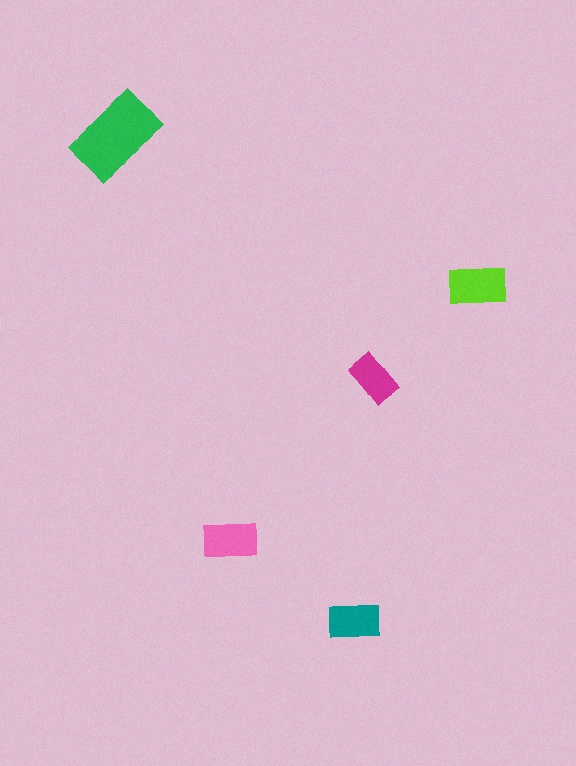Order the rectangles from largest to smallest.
the green one, the lime one, the pink one, the teal one, the magenta one.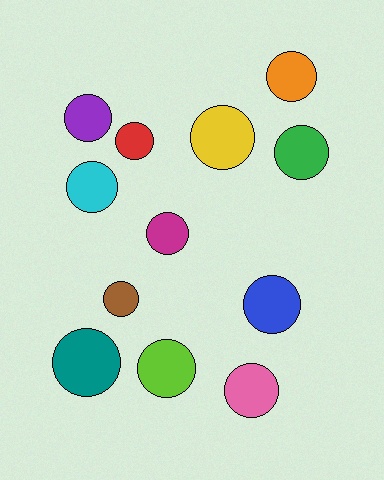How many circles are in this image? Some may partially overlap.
There are 12 circles.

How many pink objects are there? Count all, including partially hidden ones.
There is 1 pink object.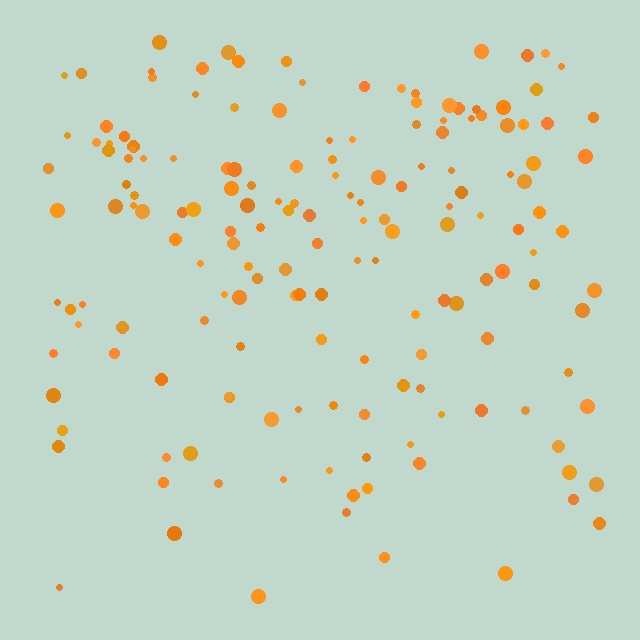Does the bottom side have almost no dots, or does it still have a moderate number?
Still a moderate number, just noticeably fewer than the top.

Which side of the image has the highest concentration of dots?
The top.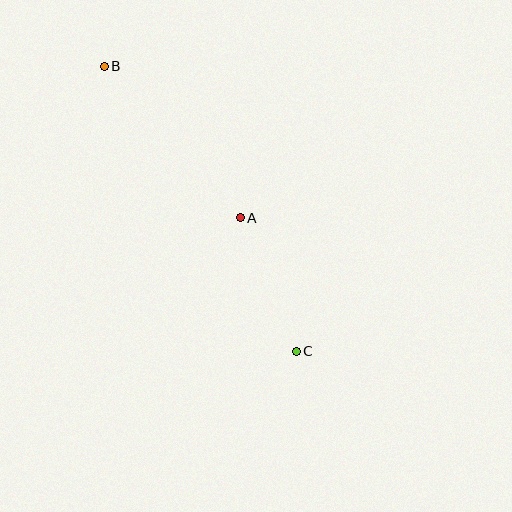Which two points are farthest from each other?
Points B and C are farthest from each other.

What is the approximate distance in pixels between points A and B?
The distance between A and B is approximately 203 pixels.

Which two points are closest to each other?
Points A and C are closest to each other.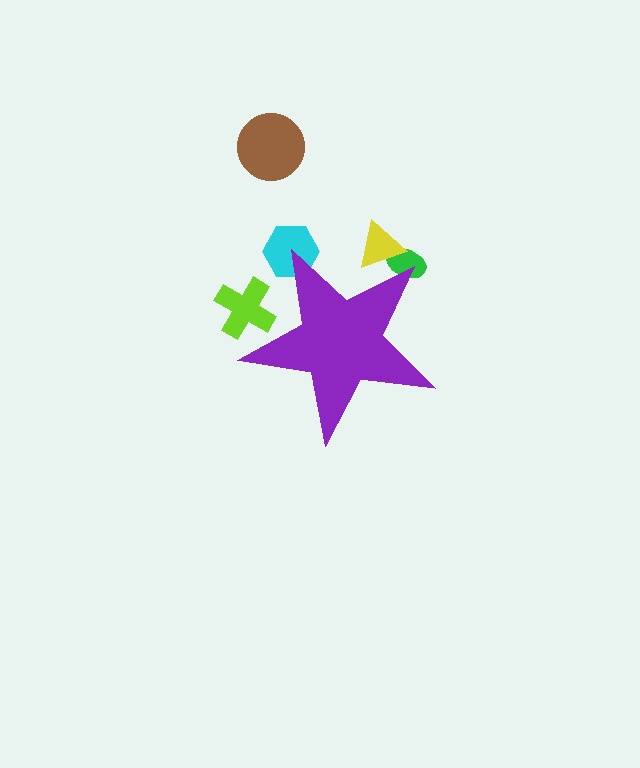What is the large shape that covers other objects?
A purple star.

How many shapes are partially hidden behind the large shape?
4 shapes are partially hidden.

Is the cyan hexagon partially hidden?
Yes, the cyan hexagon is partially hidden behind the purple star.